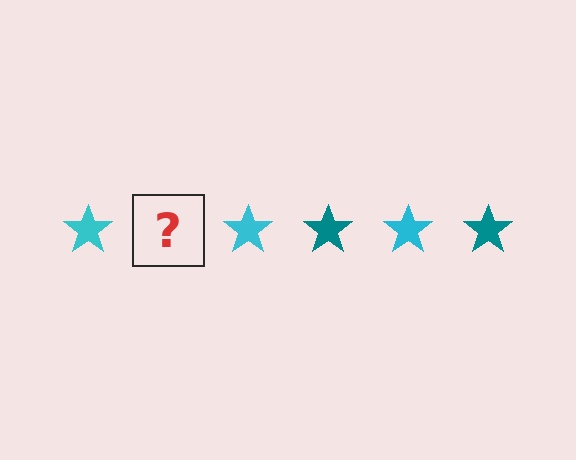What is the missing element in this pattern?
The missing element is a teal star.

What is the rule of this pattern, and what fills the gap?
The rule is that the pattern cycles through cyan, teal stars. The gap should be filled with a teal star.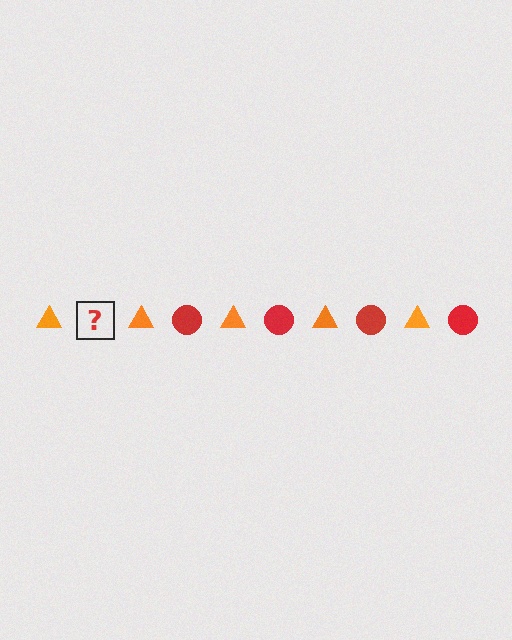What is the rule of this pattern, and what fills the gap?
The rule is that the pattern alternates between orange triangle and red circle. The gap should be filled with a red circle.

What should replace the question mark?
The question mark should be replaced with a red circle.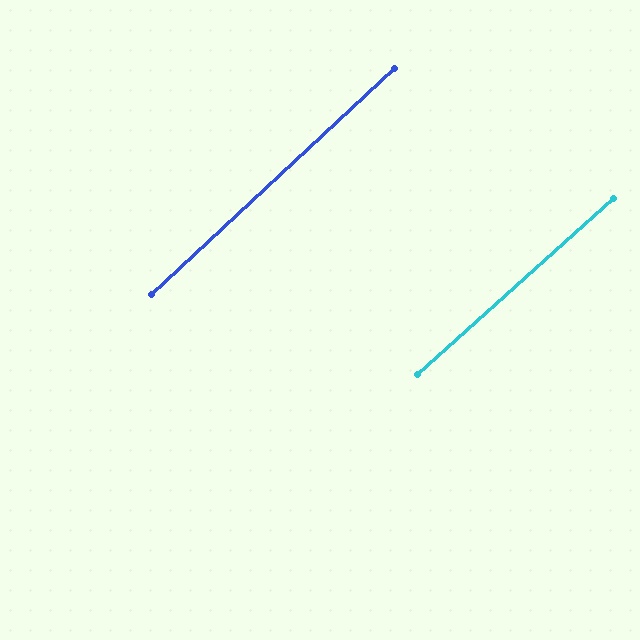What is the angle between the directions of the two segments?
Approximately 1 degree.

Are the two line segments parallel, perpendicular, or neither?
Parallel — their directions differ by only 1.0°.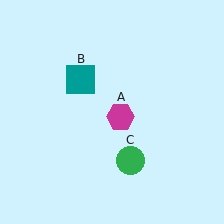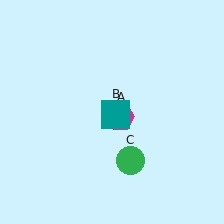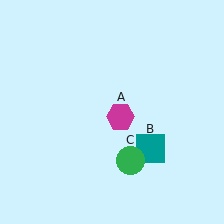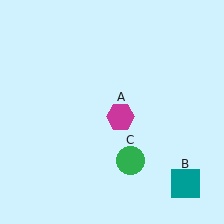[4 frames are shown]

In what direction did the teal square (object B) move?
The teal square (object B) moved down and to the right.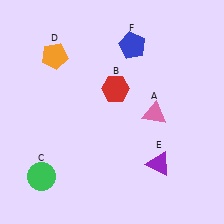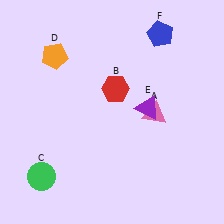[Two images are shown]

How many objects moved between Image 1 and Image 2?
2 objects moved between the two images.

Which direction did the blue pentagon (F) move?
The blue pentagon (F) moved right.